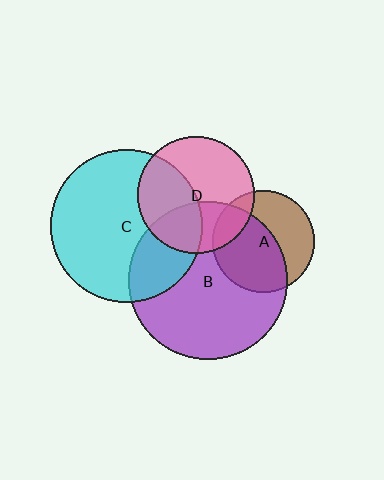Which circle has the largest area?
Circle B (purple).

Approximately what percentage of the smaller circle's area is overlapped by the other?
Approximately 25%.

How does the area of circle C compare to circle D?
Approximately 1.7 times.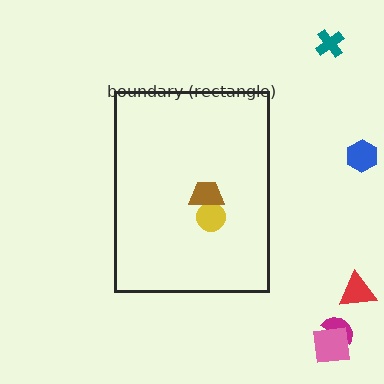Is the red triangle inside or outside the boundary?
Outside.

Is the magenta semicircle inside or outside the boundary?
Outside.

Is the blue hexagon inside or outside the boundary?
Outside.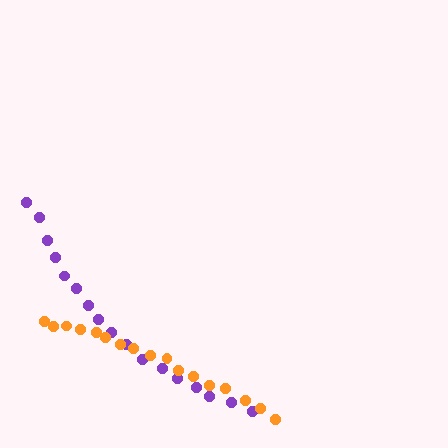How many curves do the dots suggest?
There are 2 distinct paths.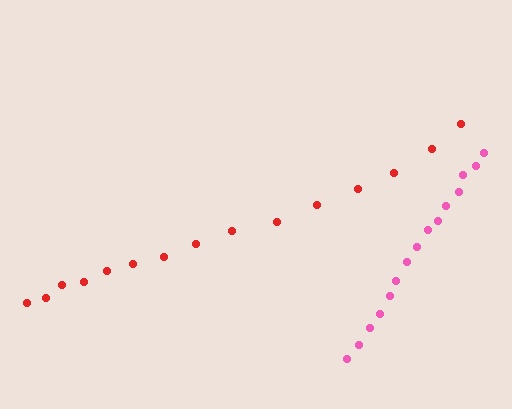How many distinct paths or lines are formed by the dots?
There are 2 distinct paths.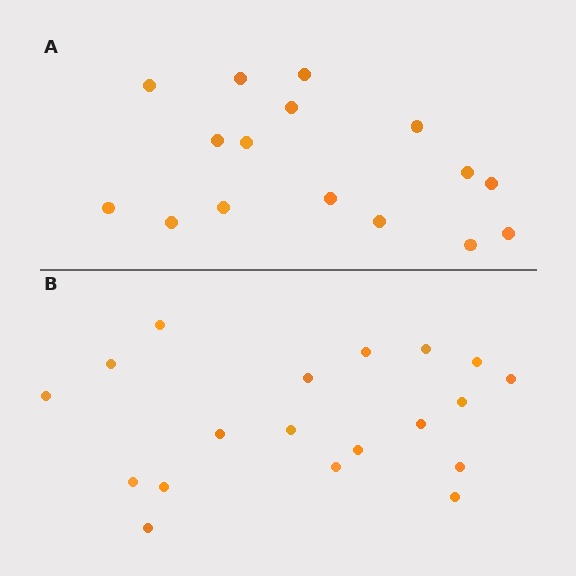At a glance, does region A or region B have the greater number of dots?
Region B (the bottom region) has more dots.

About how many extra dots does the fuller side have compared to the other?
Region B has just a few more — roughly 2 or 3 more dots than region A.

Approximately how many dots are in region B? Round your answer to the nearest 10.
About 20 dots. (The exact count is 19, which rounds to 20.)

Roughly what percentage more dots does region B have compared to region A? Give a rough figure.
About 20% more.